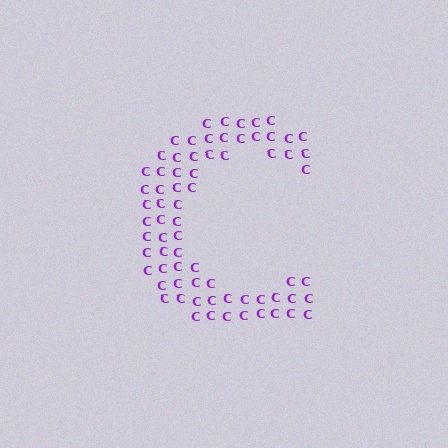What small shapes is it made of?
It is made of small letter C's.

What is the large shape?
The large shape is the letter C.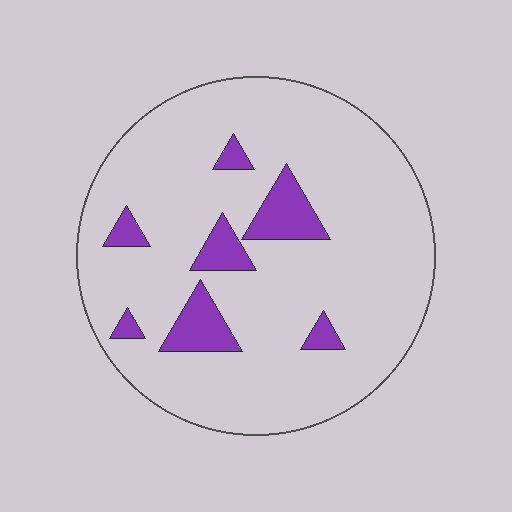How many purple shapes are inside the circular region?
7.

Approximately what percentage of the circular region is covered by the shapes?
Approximately 10%.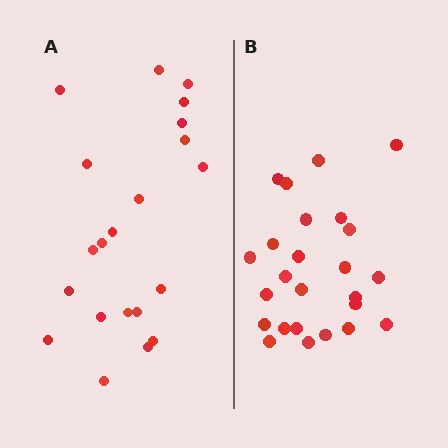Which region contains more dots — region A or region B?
Region B (the right region) has more dots.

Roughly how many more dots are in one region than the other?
Region B has about 4 more dots than region A.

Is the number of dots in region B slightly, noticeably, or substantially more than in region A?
Region B has only slightly more — the two regions are fairly close. The ratio is roughly 1.2 to 1.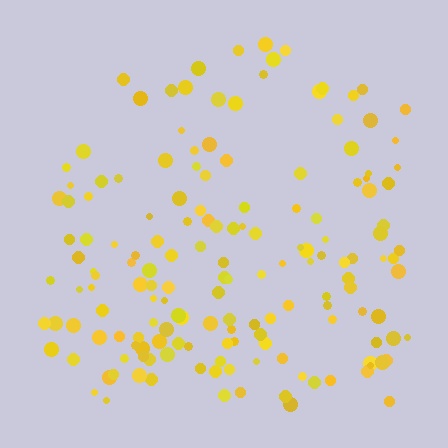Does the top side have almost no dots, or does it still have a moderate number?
Still a moderate number, just noticeably fewer than the bottom.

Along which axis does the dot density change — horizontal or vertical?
Vertical.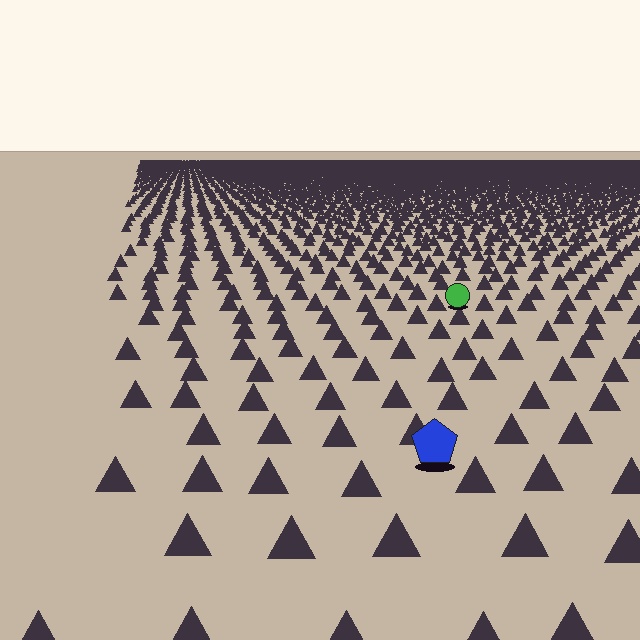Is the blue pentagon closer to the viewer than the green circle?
Yes. The blue pentagon is closer — you can tell from the texture gradient: the ground texture is coarser near it.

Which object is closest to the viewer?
The blue pentagon is closest. The texture marks near it are larger and more spread out.